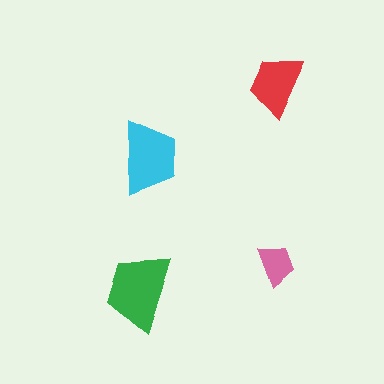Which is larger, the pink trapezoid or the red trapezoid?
The red one.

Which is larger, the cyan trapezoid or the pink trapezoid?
The cyan one.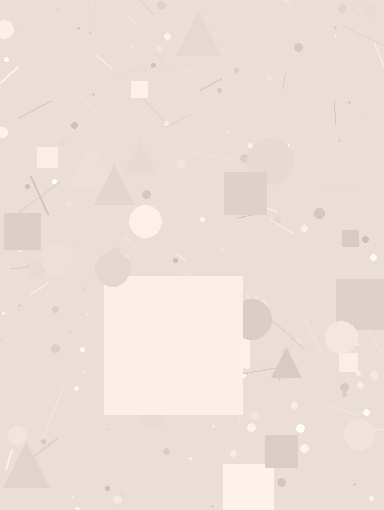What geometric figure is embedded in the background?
A square is embedded in the background.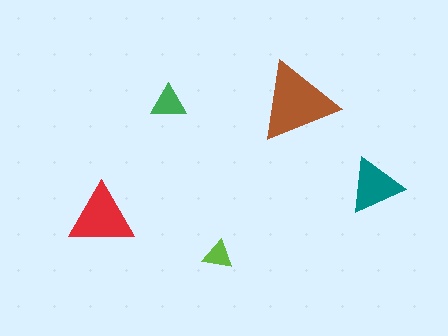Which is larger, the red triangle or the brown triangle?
The brown one.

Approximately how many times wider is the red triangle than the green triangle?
About 2 times wider.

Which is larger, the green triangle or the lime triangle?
The green one.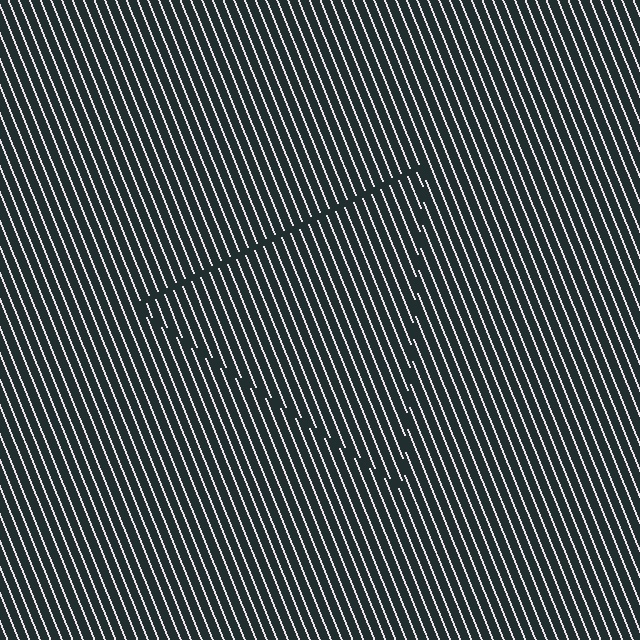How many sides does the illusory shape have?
3 sides — the line-ends trace a triangle.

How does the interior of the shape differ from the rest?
The interior of the shape contains the same grating, shifted by half a period — the contour is defined by the phase discontinuity where line-ends from the inner and outer gratings abut.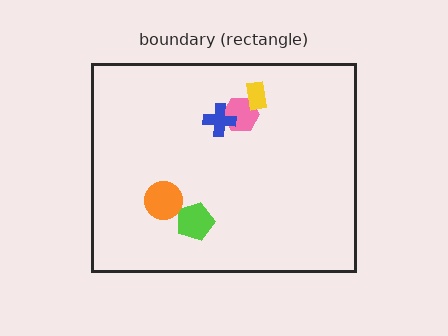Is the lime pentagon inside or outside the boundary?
Inside.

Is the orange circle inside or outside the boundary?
Inside.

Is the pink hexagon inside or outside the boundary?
Inside.